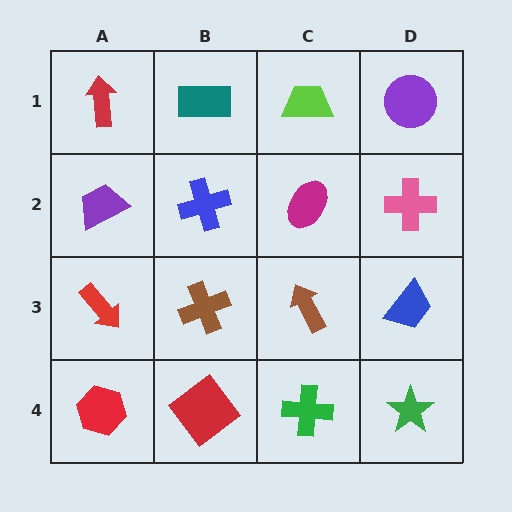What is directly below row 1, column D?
A pink cross.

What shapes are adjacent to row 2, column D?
A purple circle (row 1, column D), a blue trapezoid (row 3, column D), a magenta ellipse (row 2, column C).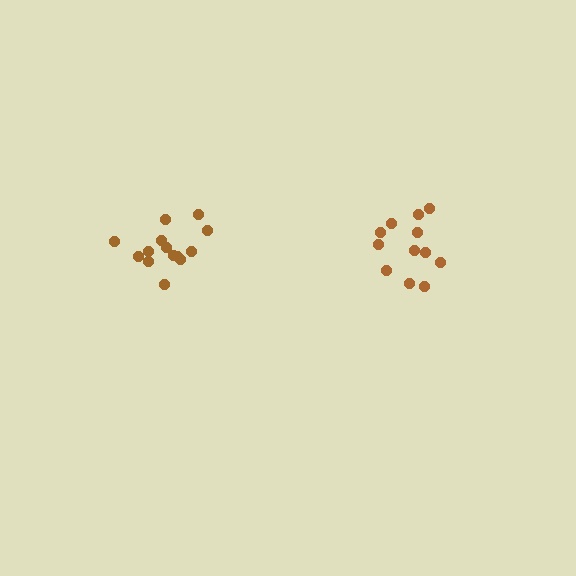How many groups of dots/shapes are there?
There are 2 groups.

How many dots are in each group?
Group 1: 14 dots, Group 2: 12 dots (26 total).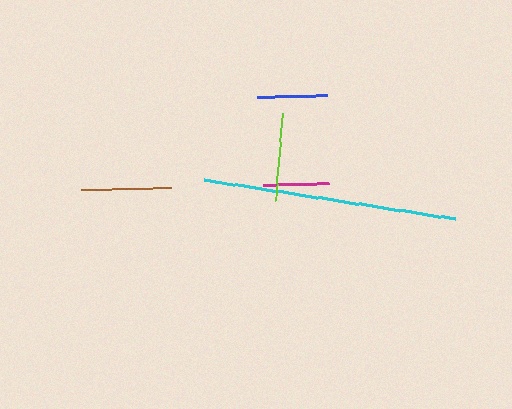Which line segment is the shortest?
The magenta line is the shortest at approximately 66 pixels.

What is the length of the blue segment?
The blue segment is approximately 70 pixels long.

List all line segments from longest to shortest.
From longest to shortest: cyan, brown, lime, blue, magenta.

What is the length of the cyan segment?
The cyan segment is approximately 255 pixels long.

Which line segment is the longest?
The cyan line is the longest at approximately 255 pixels.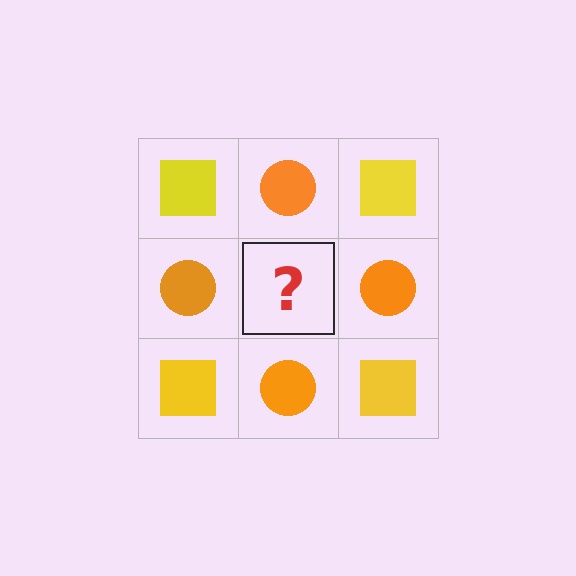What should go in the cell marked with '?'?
The missing cell should contain a yellow square.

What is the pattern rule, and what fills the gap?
The rule is that it alternates yellow square and orange circle in a checkerboard pattern. The gap should be filled with a yellow square.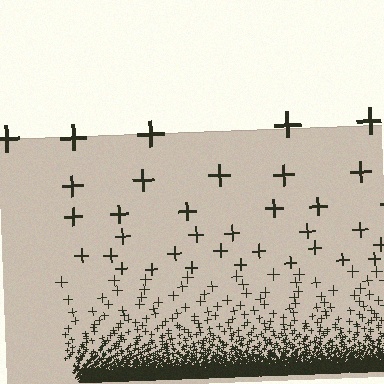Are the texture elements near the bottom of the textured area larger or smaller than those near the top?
Smaller. The gradient is inverted — elements near the bottom are smaller and denser.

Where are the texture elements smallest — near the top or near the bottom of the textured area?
Near the bottom.